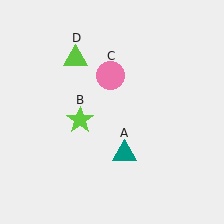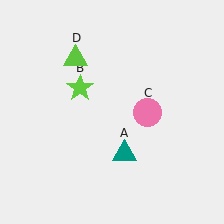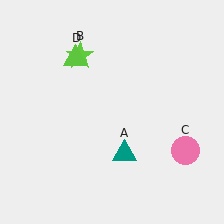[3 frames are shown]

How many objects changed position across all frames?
2 objects changed position: lime star (object B), pink circle (object C).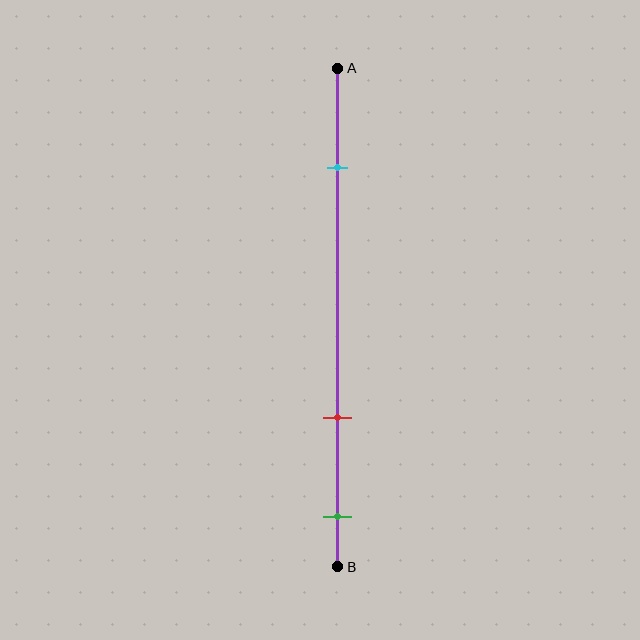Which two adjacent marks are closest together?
The red and green marks are the closest adjacent pair.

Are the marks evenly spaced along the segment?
No, the marks are not evenly spaced.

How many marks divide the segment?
There are 3 marks dividing the segment.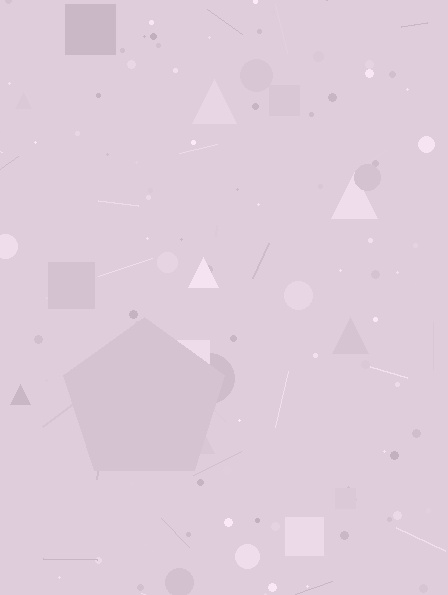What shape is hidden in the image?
A pentagon is hidden in the image.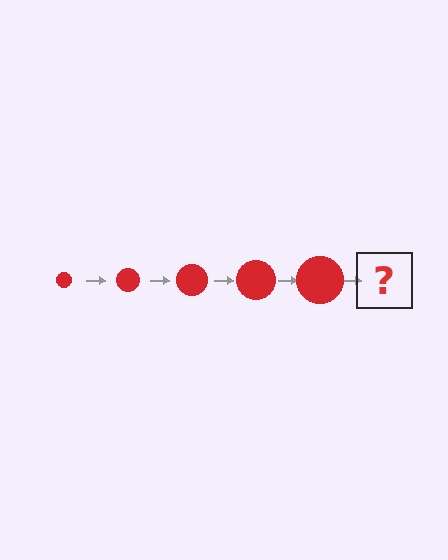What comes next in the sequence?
The next element should be a red circle, larger than the previous one.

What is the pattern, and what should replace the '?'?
The pattern is that the circle gets progressively larger each step. The '?' should be a red circle, larger than the previous one.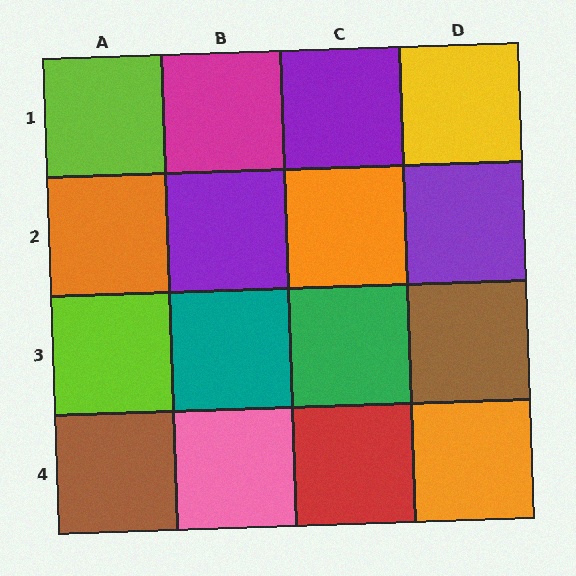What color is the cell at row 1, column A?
Lime.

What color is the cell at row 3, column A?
Lime.